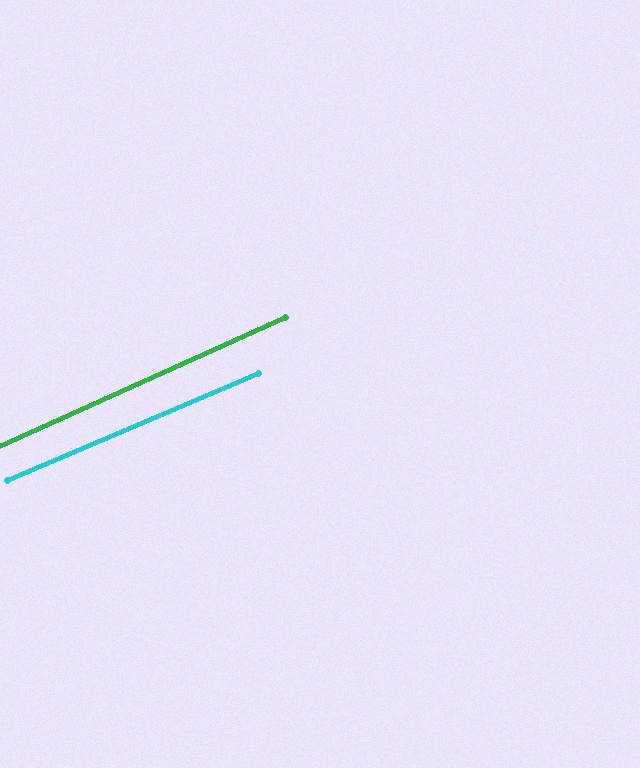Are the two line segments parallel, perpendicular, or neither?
Parallel — their directions differ by only 1.1°.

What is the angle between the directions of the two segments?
Approximately 1 degree.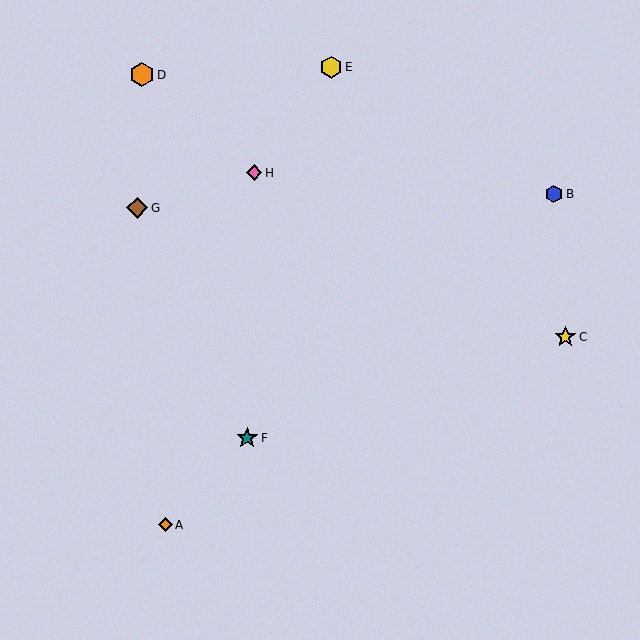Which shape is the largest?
The orange hexagon (labeled D) is the largest.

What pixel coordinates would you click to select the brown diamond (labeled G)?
Click at (137, 208) to select the brown diamond G.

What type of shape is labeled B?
Shape B is a blue hexagon.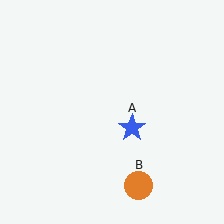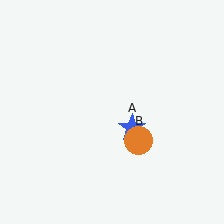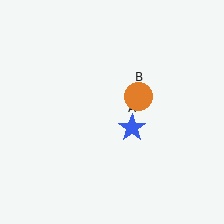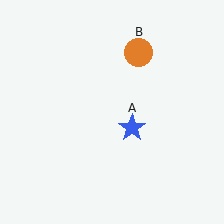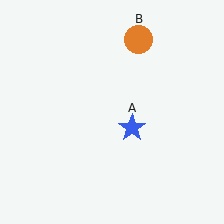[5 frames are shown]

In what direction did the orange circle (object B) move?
The orange circle (object B) moved up.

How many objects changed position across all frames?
1 object changed position: orange circle (object B).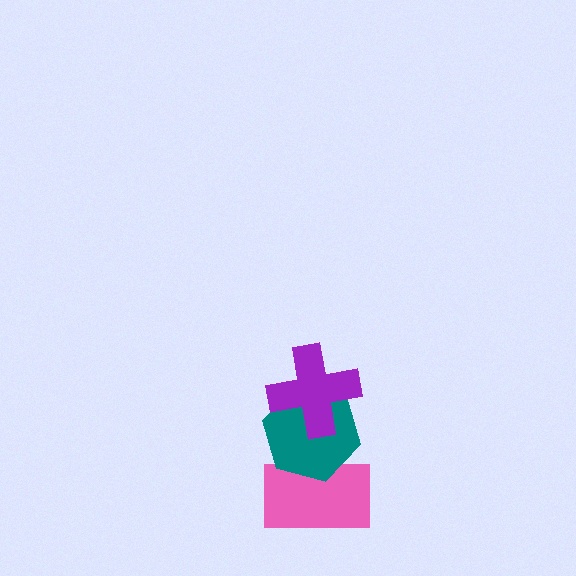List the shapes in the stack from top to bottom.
From top to bottom: the purple cross, the teal hexagon, the pink rectangle.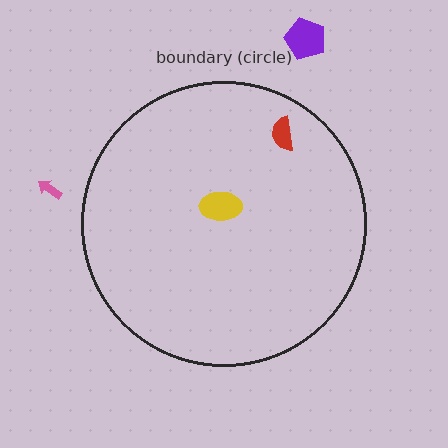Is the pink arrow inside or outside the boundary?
Outside.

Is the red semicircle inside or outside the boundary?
Inside.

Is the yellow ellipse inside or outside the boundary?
Inside.